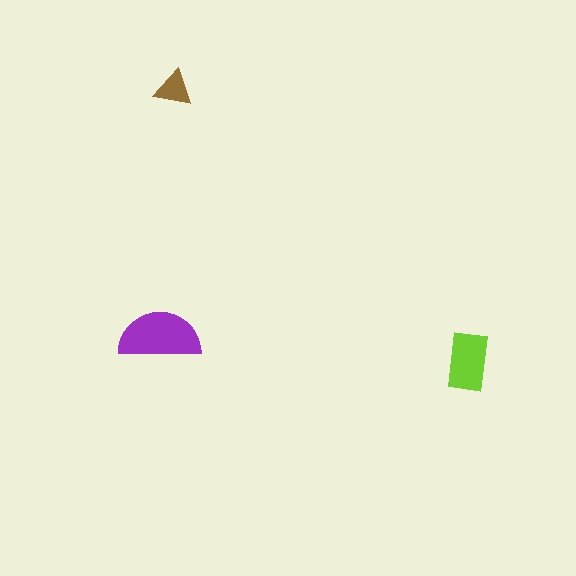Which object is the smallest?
The brown triangle.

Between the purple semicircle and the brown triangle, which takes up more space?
The purple semicircle.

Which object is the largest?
The purple semicircle.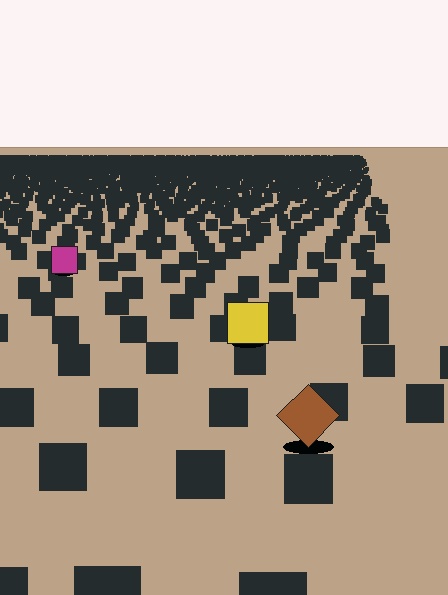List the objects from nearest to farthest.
From nearest to farthest: the brown diamond, the yellow square, the magenta square.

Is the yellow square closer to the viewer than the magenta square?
Yes. The yellow square is closer — you can tell from the texture gradient: the ground texture is coarser near it.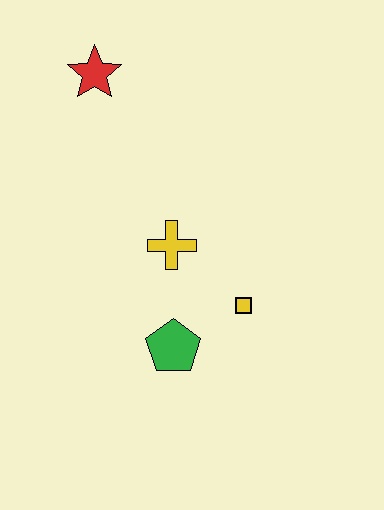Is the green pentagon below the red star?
Yes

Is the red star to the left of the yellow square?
Yes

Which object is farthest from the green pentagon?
The red star is farthest from the green pentagon.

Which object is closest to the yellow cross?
The yellow square is closest to the yellow cross.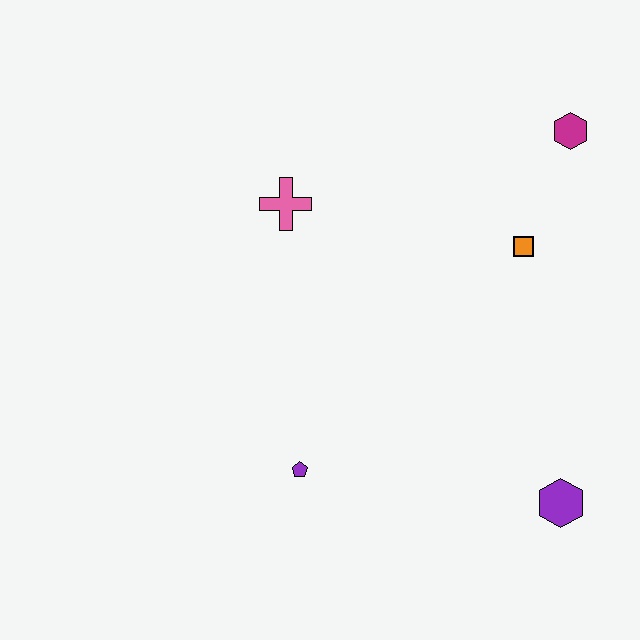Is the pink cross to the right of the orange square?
No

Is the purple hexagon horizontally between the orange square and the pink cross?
No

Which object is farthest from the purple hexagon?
The pink cross is farthest from the purple hexagon.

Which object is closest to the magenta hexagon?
The orange square is closest to the magenta hexagon.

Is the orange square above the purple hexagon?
Yes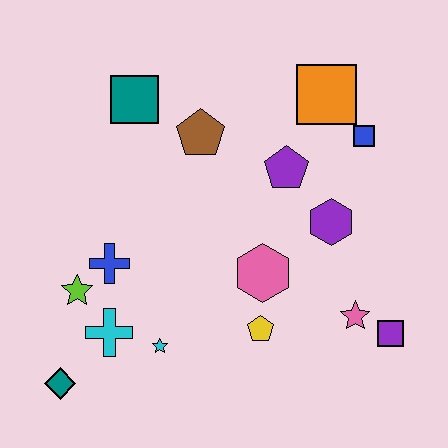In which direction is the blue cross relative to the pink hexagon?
The blue cross is to the left of the pink hexagon.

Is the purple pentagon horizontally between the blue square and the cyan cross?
Yes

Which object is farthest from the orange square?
The teal diamond is farthest from the orange square.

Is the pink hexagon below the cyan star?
No